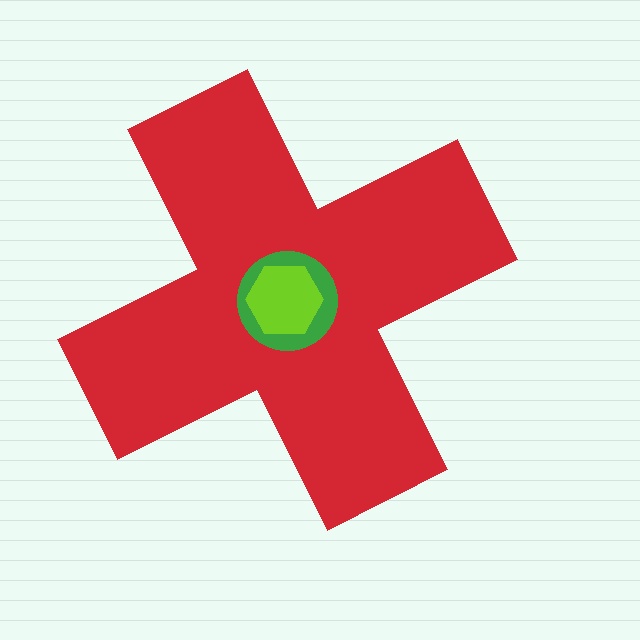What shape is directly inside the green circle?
The lime hexagon.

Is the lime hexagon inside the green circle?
Yes.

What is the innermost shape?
The lime hexagon.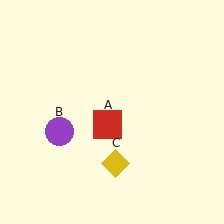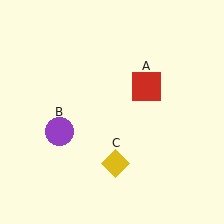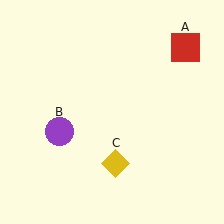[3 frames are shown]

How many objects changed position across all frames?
1 object changed position: red square (object A).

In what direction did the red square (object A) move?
The red square (object A) moved up and to the right.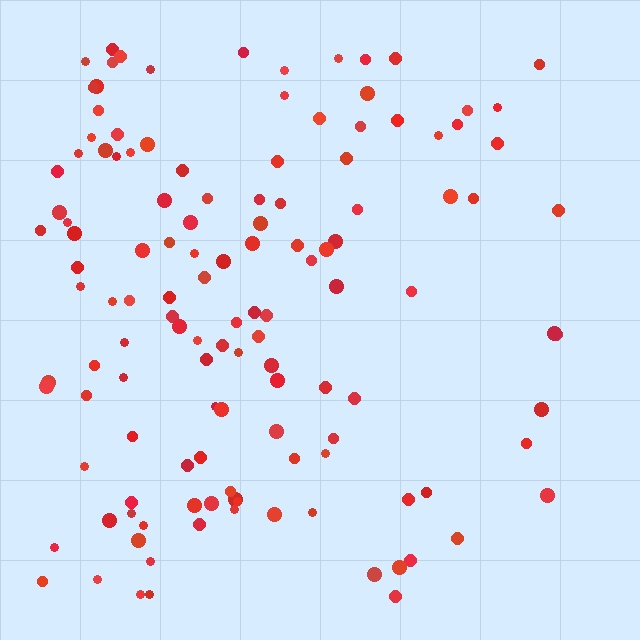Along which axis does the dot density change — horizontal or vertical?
Horizontal.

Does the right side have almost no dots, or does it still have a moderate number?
Still a moderate number, just noticeably fewer than the left.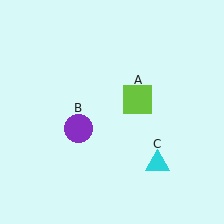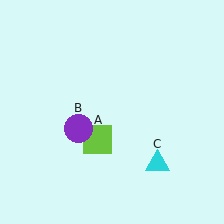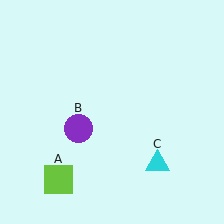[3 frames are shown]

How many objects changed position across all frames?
1 object changed position: lime square (object A).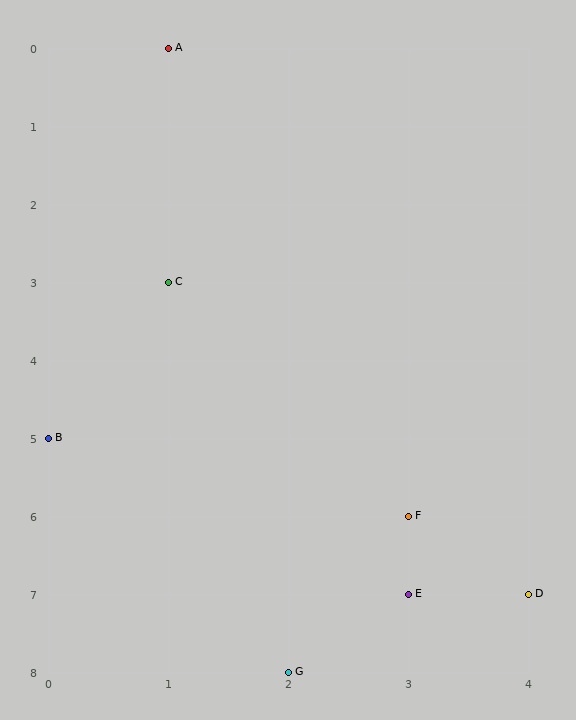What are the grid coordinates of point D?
Point D is at grid coordinates (4, 7).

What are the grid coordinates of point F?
Point F is at grid coordinates (3, 6).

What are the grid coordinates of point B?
Point B is at grid coordinates (0, 5).